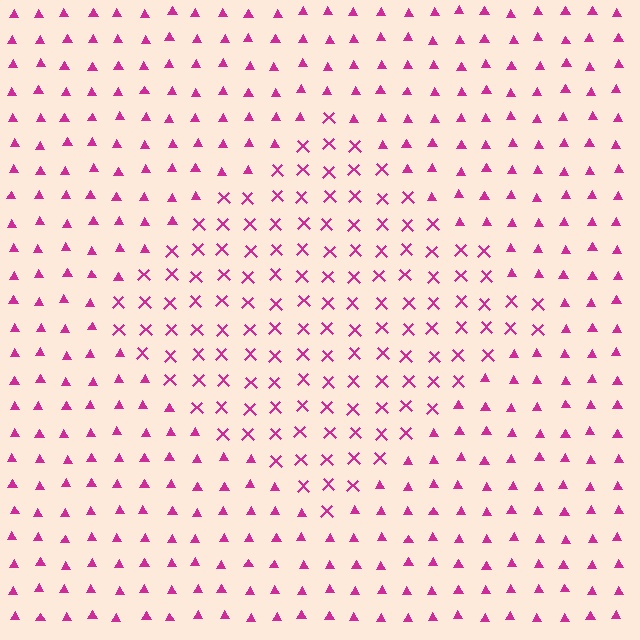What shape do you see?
I see a diamond.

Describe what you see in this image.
The image is filled with small magenta elements arranged in a uniform grid. A diamond-shaped region contains X marks, while the surrounding area contains triangles. The boundary is defined purely by the change in element shape.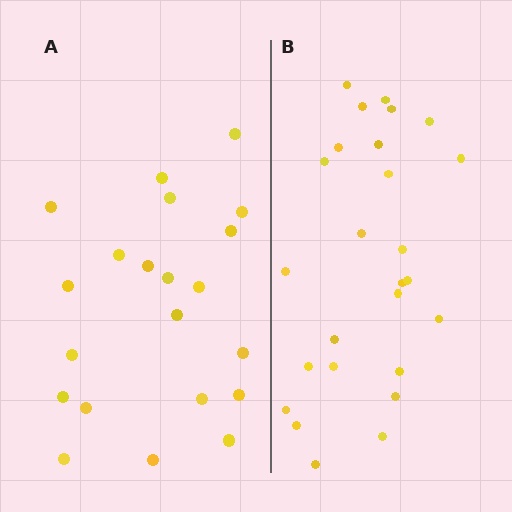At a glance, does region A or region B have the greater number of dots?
Region B (the right region) has more dots.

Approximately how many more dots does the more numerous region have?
Region B has about 5 more dots than region A.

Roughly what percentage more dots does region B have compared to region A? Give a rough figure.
About 25% more.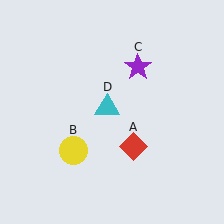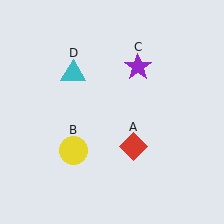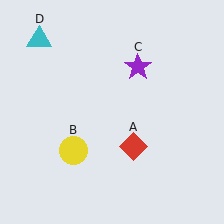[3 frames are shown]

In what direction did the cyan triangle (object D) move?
The cyan triangle (object D) moved up and to the left.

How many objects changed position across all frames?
1 object changed position: cyan triangle (object D).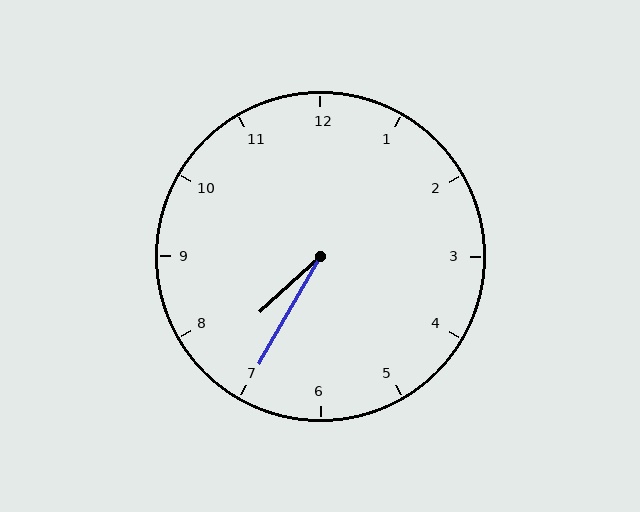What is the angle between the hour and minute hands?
Approximately 18 degrees.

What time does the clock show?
7:35.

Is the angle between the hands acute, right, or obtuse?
It is acute.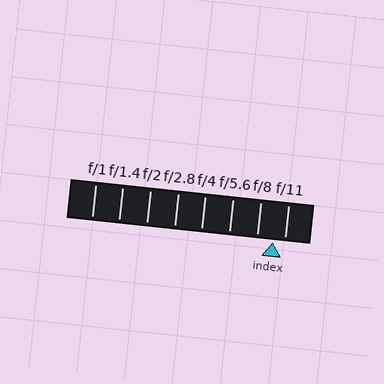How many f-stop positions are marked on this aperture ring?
There are 8 f-stop positions marked.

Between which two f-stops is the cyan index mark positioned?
The index mark is between f/8 and f/11.